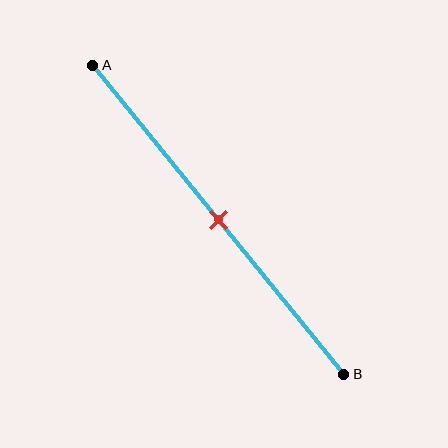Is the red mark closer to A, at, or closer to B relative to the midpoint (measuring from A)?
The red mark is approximately at the midpoint of segment AB.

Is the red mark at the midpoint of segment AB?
Yes, the mark is approximately at the midpoint.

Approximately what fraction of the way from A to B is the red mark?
The red mark is approximately 50% of the way from A to B.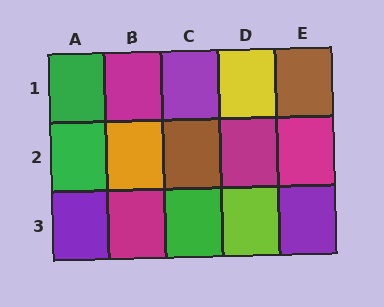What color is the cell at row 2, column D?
Magenta.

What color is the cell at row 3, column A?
Purple.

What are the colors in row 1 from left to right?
Green, magenta, purple, yellow, brown.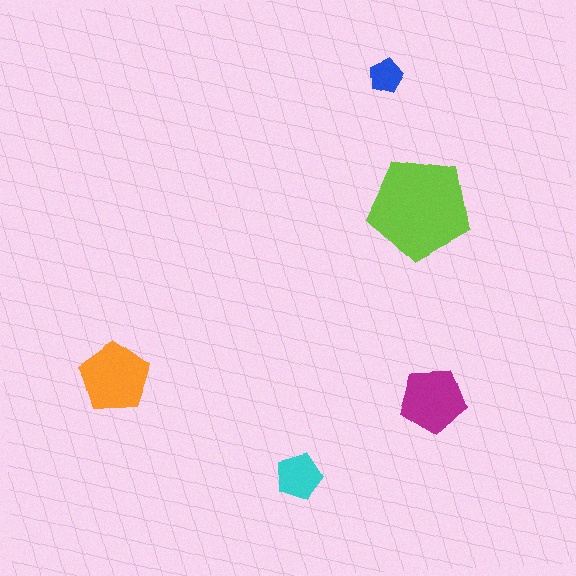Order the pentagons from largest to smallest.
the lime one, the orange one, the magenta one, the cyan one, the blue one.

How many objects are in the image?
There are 5 objects in the image.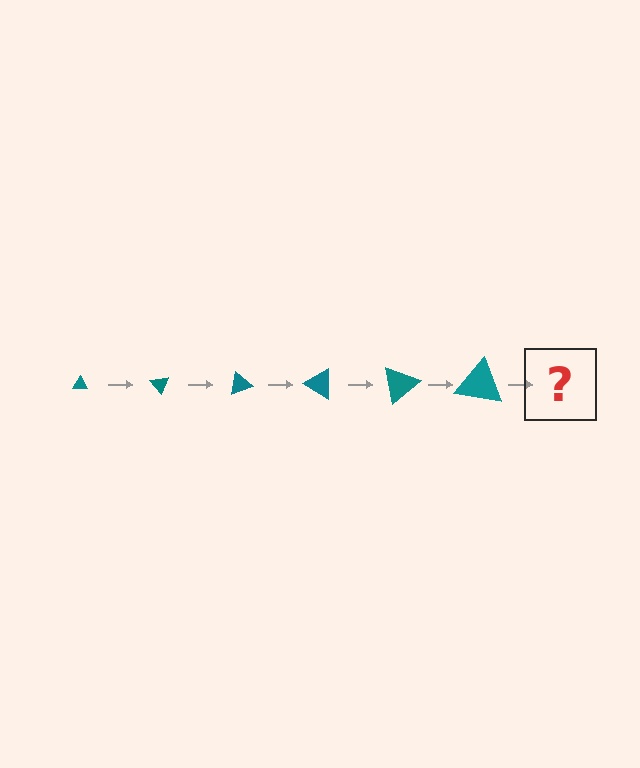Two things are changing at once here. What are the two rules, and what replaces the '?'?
The two rules are that the triangle grows larger each step and it rotates 50 degrees each step. The '?' should be a triangle, larger than the previous one and rotated 300 degrees from the start.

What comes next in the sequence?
The next element should be a triangle, larger than the previous one and rotated 300 degrees from the start.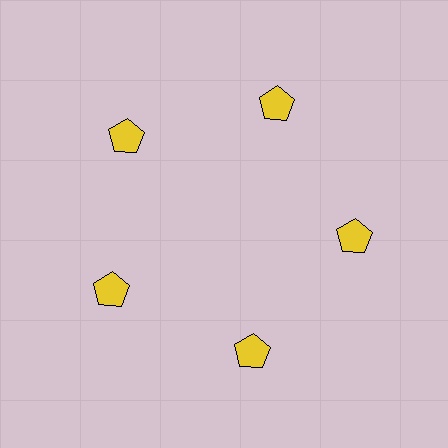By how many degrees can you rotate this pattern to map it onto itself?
The pattern maps onto itself every 72 degrees of rotation.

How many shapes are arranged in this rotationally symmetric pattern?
There are 5 shapes, arranged in 5 groups of 1.